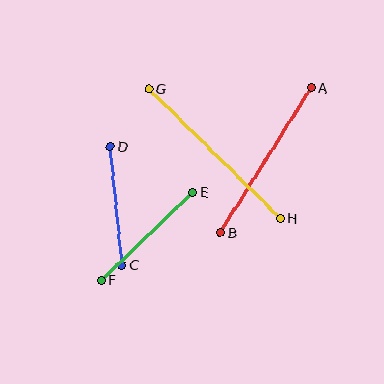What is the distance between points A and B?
The distance is approximately 171 pixels.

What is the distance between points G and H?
The distance is approximately 185 pixels.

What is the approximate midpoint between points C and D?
The midpoint is at approximately (116, 206) pixels.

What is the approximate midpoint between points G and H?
The midpoint is at approximately (215, 153) pixels.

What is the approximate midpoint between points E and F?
The midpoint is at approximately (147, 236) pixels.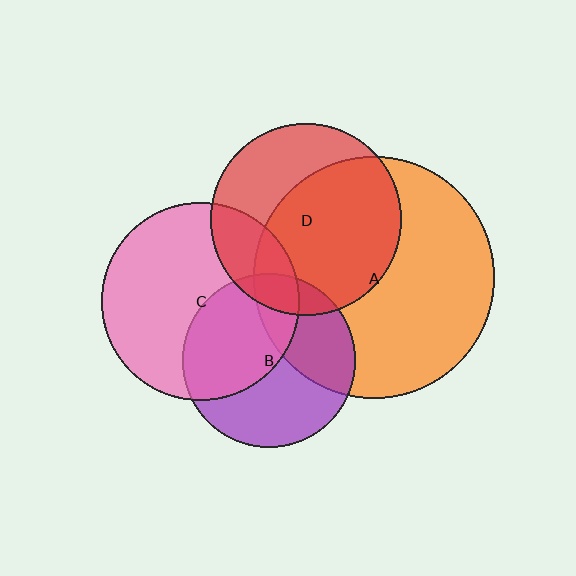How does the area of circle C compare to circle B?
Approximately 1.3 times.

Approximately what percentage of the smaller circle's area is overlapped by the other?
Approximately 20%.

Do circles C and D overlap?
Yes.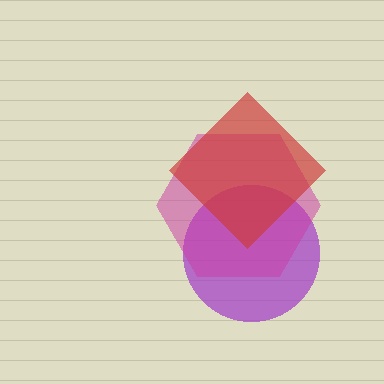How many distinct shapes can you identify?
There are 3 distinct shapes: a purple circle, a magenta hexagon, a red diamond.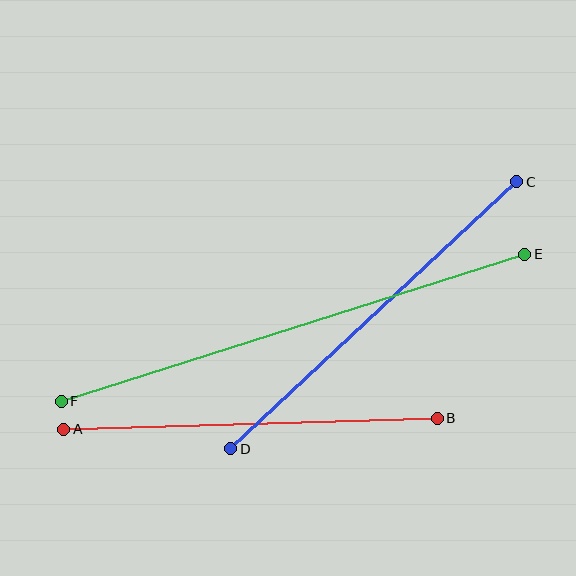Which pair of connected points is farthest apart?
Points E and F are farthest apart.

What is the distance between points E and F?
The distance is approximately 486 pixels.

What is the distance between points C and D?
The distance is approximately 391 pixels.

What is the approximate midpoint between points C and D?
The midpoint is at approximately (374, 315) pixels.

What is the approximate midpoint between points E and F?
The midpoint is at approximately (293, 328) pixels.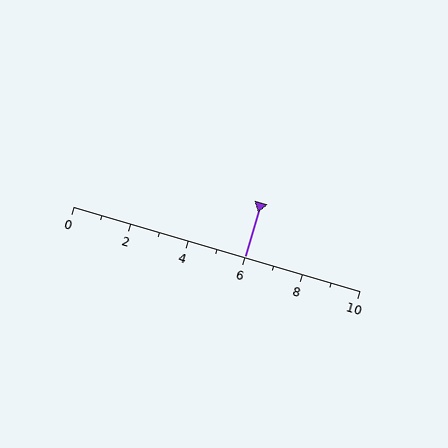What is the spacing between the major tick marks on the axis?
The major ticks are spaced 2 apart.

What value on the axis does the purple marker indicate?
The marker indicates approximately 6.